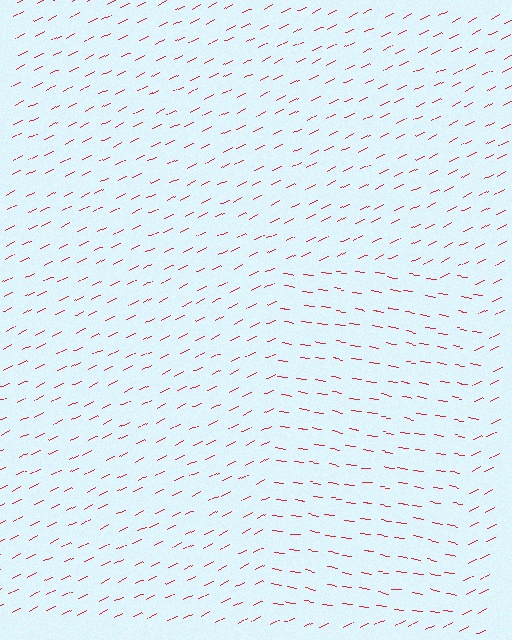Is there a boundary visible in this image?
Yes, there is a texture boundary formed by a change in line orientation.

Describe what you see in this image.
The image is filled with small red line segments. A rectangle region in the image has lines oriented differently from the surrounding lines, creating a visible texture boundary.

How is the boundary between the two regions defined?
The boundary is defined purely by a change in line orientation (approximately 35 degrees difference). All lines are the same color and thickness.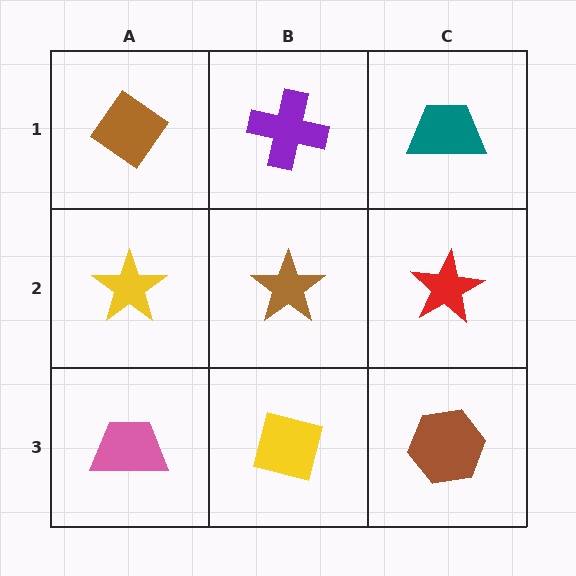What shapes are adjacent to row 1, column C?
A red star (row 2, column C), a purple cross (row 1, column B).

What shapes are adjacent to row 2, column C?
A teal trapezoid (row 1, column C), a brown hexagon (row 3, column C), a brown star (row 2, column B).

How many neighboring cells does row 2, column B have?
4.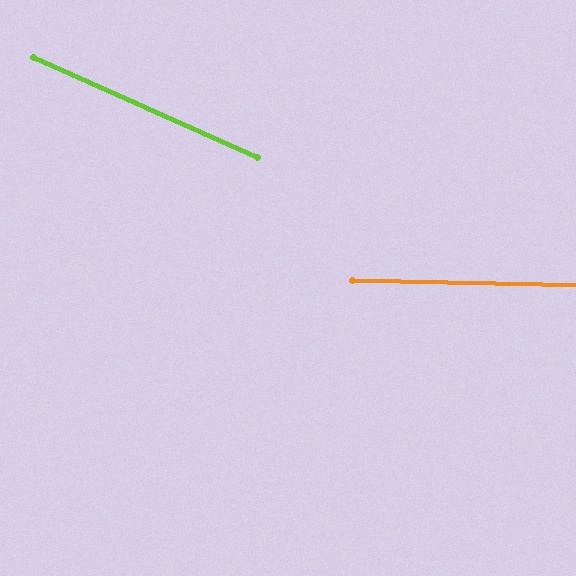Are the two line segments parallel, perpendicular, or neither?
Neither parallel nor perpendicular — they differ by about 23°.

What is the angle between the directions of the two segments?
Approximately 23 degrees.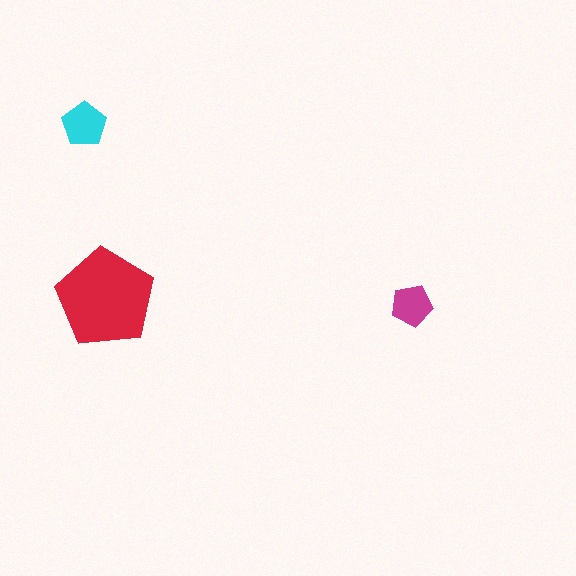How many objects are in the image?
There are 3 objects in the image.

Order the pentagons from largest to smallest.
the red one, the cyan one, the magenta one.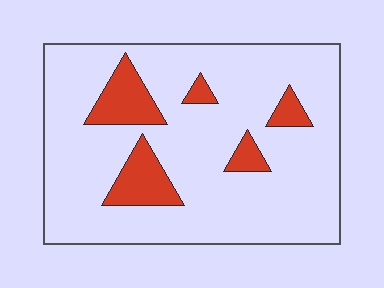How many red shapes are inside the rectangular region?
5.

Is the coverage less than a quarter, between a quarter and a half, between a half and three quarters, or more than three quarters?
Less than a quarter.